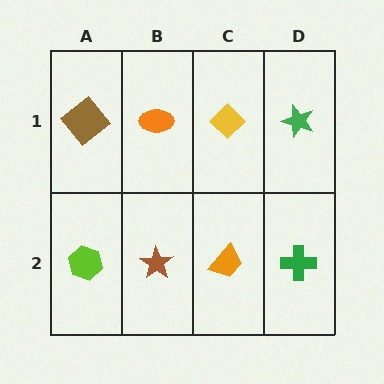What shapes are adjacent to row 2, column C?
A yellow diamond (row 1, column C), a brown star (row 2, column B), a green cross (row 2, column D).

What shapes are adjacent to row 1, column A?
A lime hexagon (row 2, column A), an orange ellipse (row 1, column B).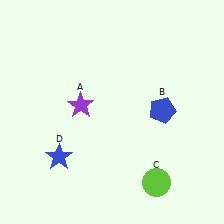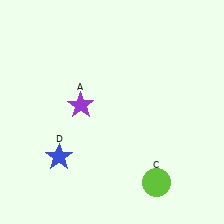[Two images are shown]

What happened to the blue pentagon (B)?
The blue pentagon (B) was removed in Image 2. It was in the top-right area of Image 1.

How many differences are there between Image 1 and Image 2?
There is 1 difference between the two images.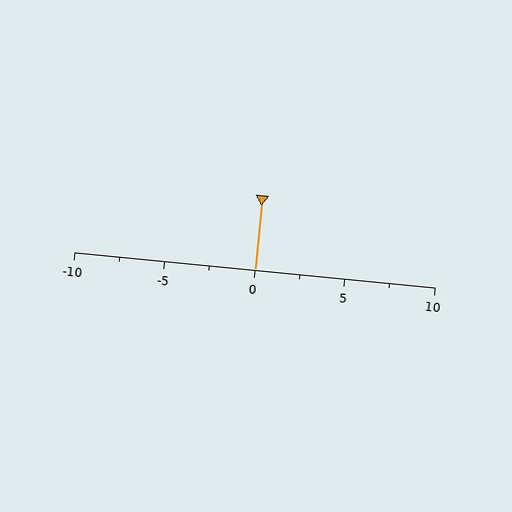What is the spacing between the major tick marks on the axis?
The major ticks are spaced 5 apart.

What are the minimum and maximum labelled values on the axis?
The axis runs from -10 to 10.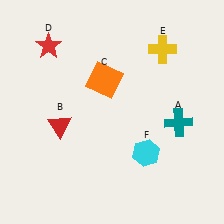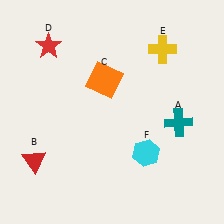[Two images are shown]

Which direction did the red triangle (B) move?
The red triangle (B) moved down.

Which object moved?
The red triangle (B) moved down.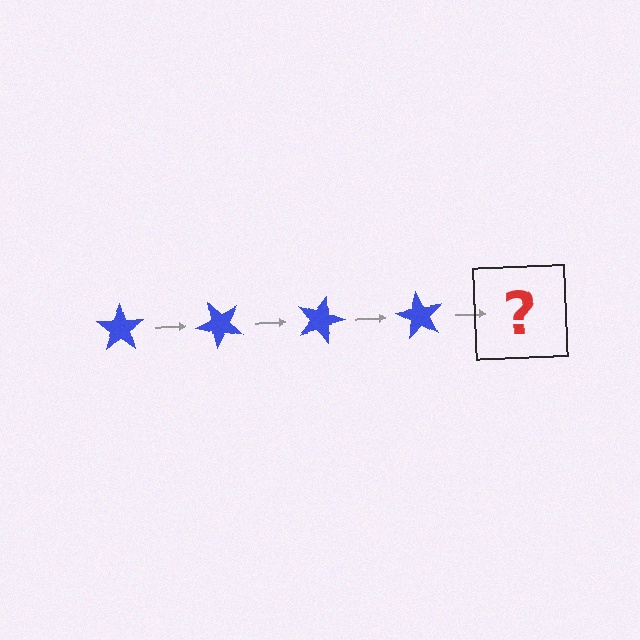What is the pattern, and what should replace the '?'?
The pattern is that the star rotates 45 degrees each step. The '?' should be a blue star rotated 180 degrees.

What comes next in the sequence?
The next element should be a blue star rotated 180 degrees.